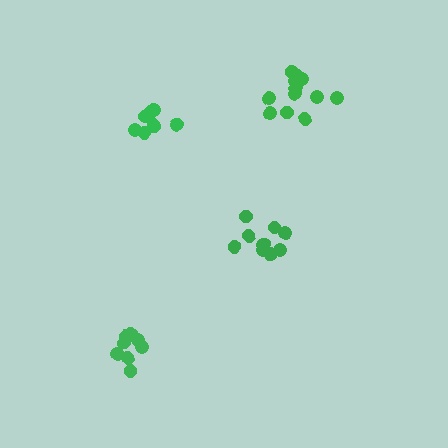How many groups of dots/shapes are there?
There are 4 groups.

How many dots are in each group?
Group 1: 13 dots, Group 2: 10 dots, Group 3: 8 dots, Group 4: 9 dots (40 total).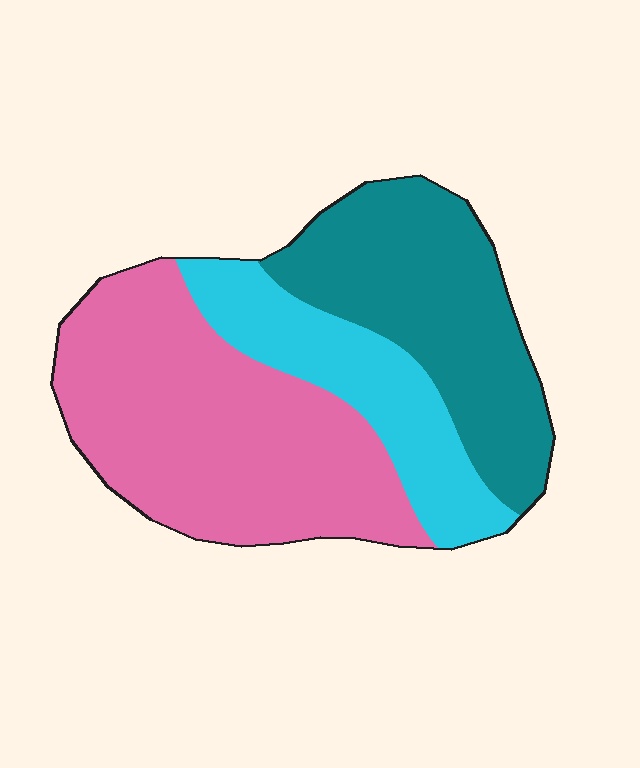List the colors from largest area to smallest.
From largest to smallest: pink, teal, cyan.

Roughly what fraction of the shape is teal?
Teal takes up about one third (1/3) of the shape.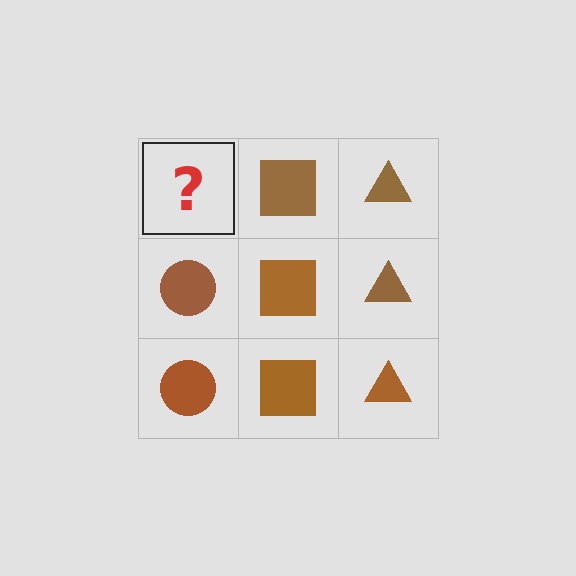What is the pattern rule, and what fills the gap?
The rule is that each column has a consistent shape. The gap should be filled with a brown circle.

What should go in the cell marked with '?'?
The missing cell should contain a brown circle.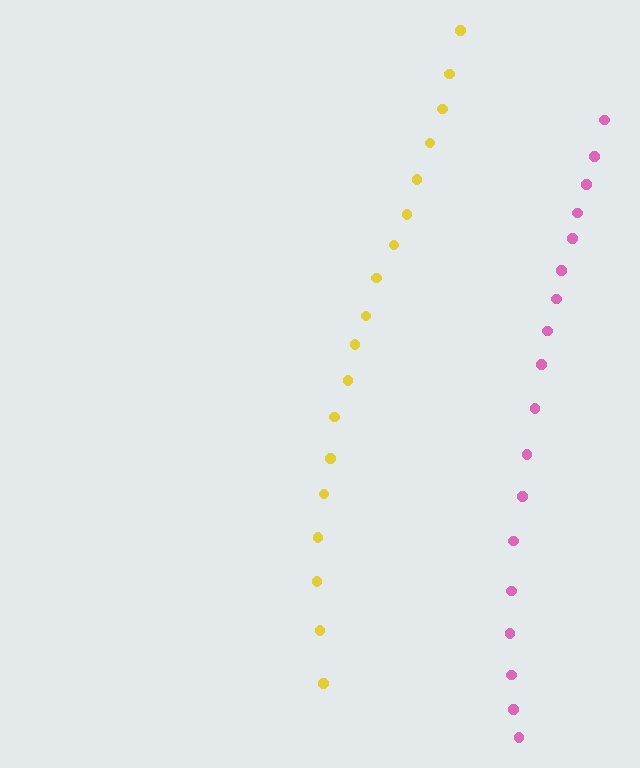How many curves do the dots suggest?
There are 2 distinct paths.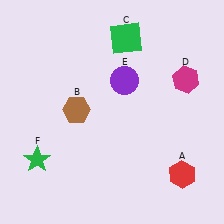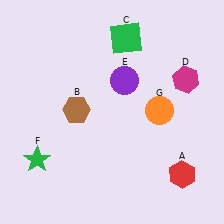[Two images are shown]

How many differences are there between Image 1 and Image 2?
There is 1 difference between the two images.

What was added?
An orange circle (G) was added in Image 2.